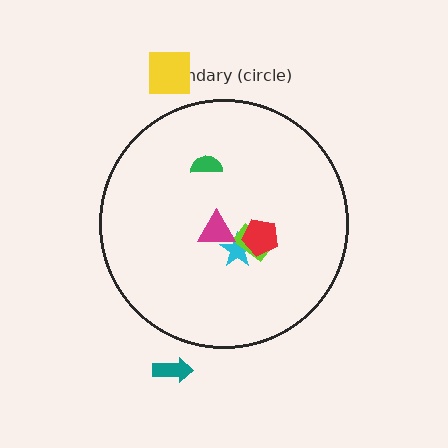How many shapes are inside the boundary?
5 inside, 2 outside.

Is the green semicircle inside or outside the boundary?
Inside.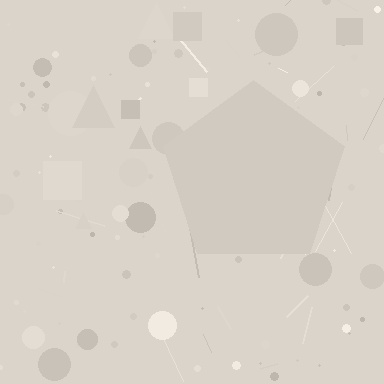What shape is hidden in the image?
A pentagon is hidden in the image.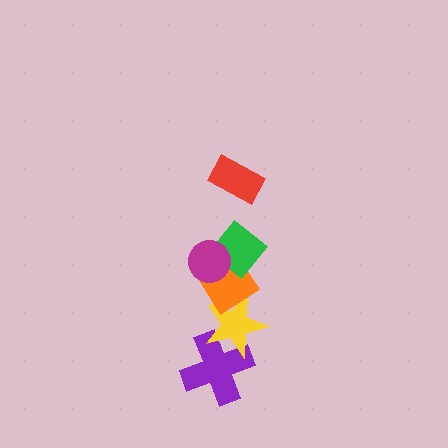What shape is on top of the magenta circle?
The red rectangle is on top of the magenta circle.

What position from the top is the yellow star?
The yellow star is 5th from the top.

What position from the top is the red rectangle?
The red rectangle is 1st from the top.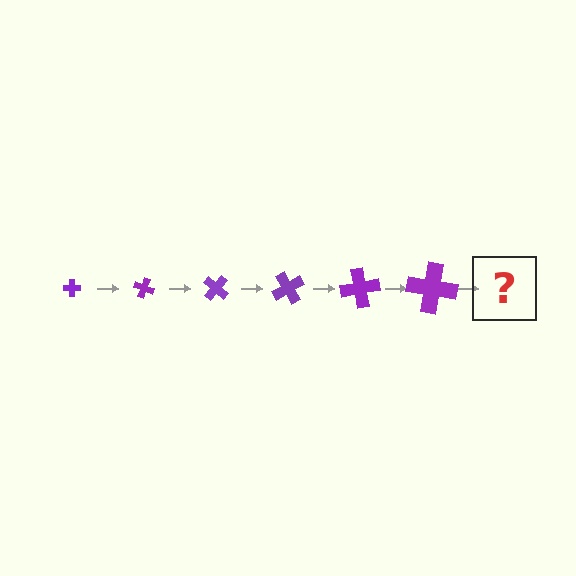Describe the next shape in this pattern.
It should be a cross, larger than the previous one and rotated 120 degrees from the start.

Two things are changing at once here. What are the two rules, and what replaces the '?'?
The two rules are that the cross grows larger each step and it rotates 20 degrees each step. The '?' should be a cross, larger than the previous one and rotated 120 degrees from the start.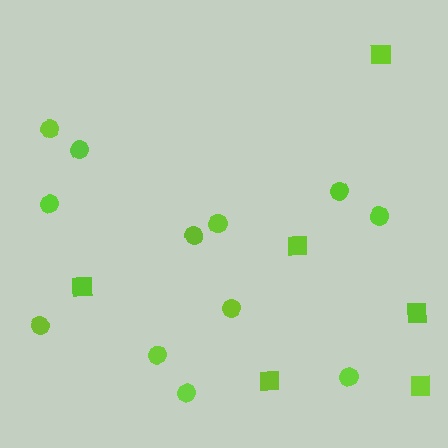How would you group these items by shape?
There are 2 groups: one group of circles (12) and one group of squares (6).